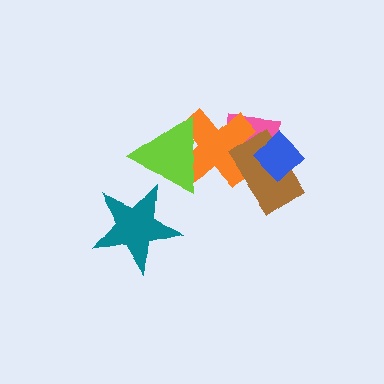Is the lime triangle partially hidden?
No, no other shape covers it.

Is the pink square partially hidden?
Yes, it is partially covered by another shape.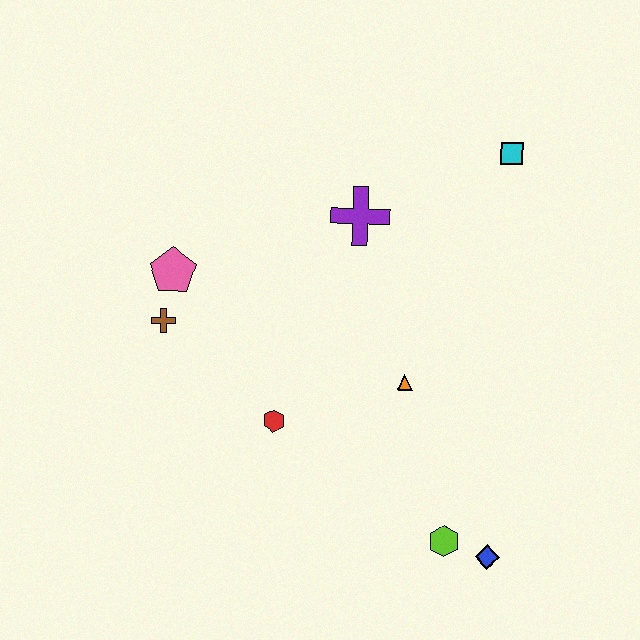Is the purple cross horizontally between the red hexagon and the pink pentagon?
No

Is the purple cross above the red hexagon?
Yes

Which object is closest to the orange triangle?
The red hexagon is closest to the orange triangle.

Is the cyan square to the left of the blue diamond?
No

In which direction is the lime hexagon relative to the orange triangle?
The lime hexagon is below the orange triangle.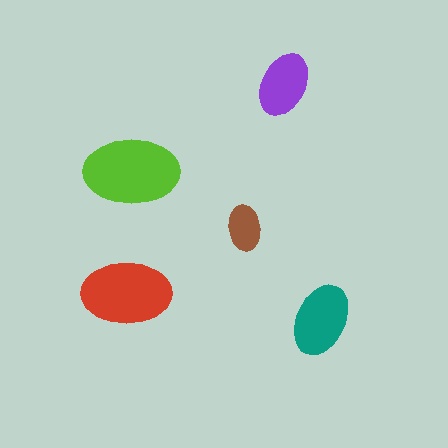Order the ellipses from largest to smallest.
the lime one, the red one, the teal one, the purple one, the brown one.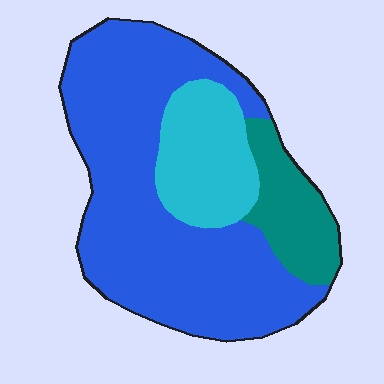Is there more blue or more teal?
Blue.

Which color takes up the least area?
Teal, at roughly 15%.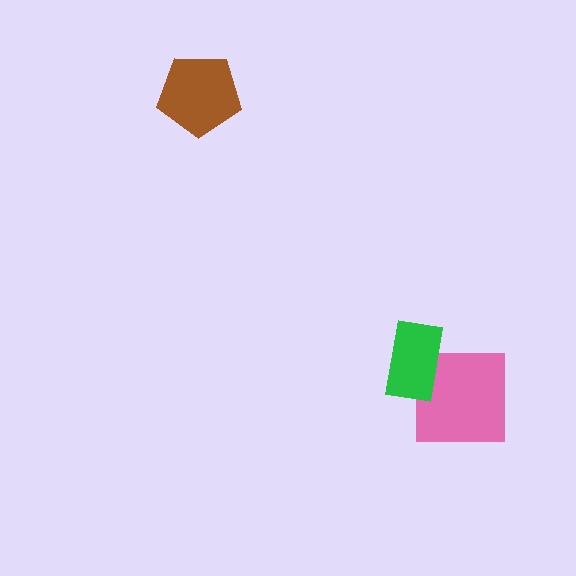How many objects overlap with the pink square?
1 object overlaps with the pink square.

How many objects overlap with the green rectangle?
1 object overlaps with the green rectangle.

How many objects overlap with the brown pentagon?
0 objects overlap with the brown pentagon.